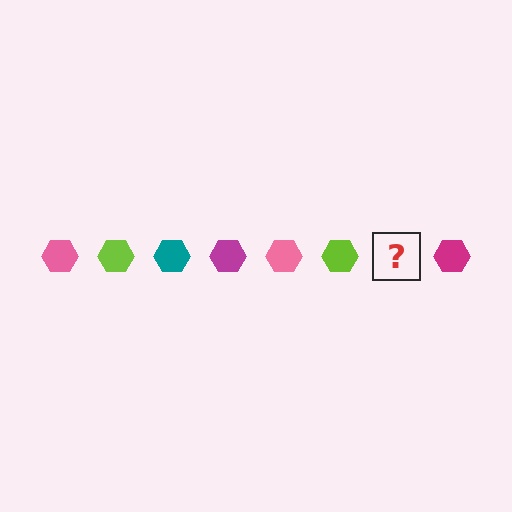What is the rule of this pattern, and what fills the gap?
The rule is that the pattern cycles through pink, lime, teal, magenta hexagons. The gap should be filled with a teal hexagon.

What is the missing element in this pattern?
The missing element is a teal hexagon.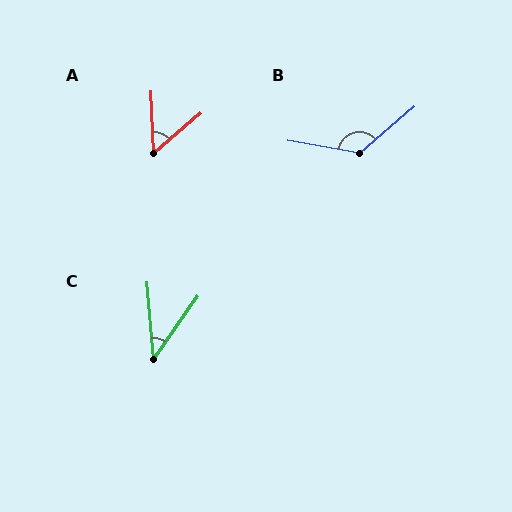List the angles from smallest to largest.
C (39°), A (52°), B (130°).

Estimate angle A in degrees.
Approximately 52 degrees.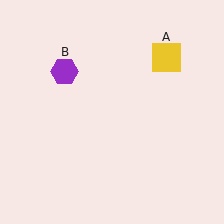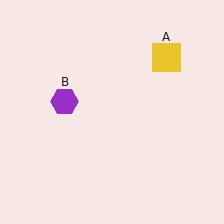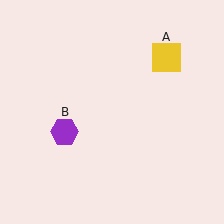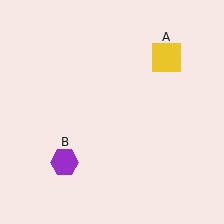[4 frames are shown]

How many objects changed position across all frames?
1 object changed position: purple hexagon (object B).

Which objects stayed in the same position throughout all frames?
Yellow square (object A) remained stationary.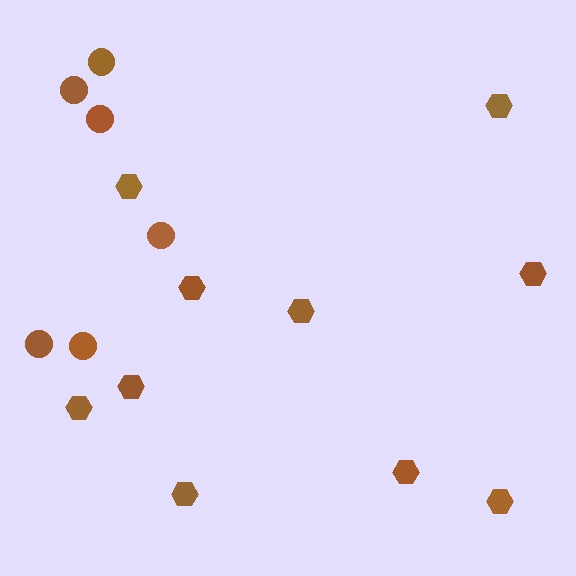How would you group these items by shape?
There are 2 groups: one group of circles (6) and one group of hexagons (10).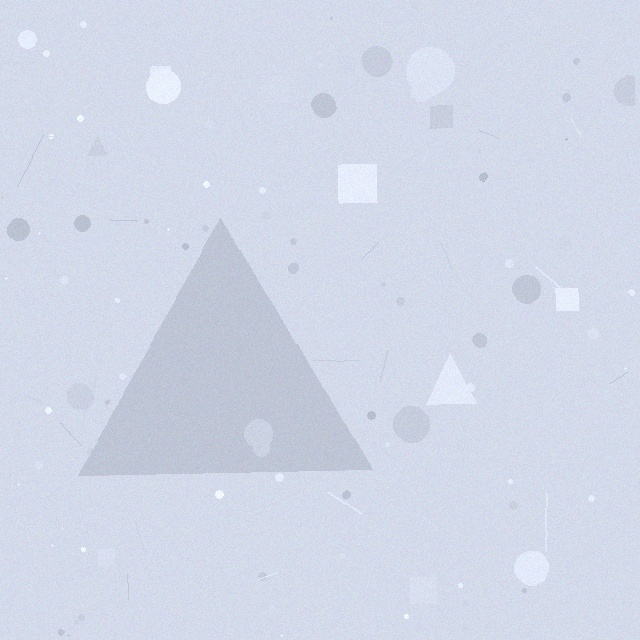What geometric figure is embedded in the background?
A triangle is embedded in the background.